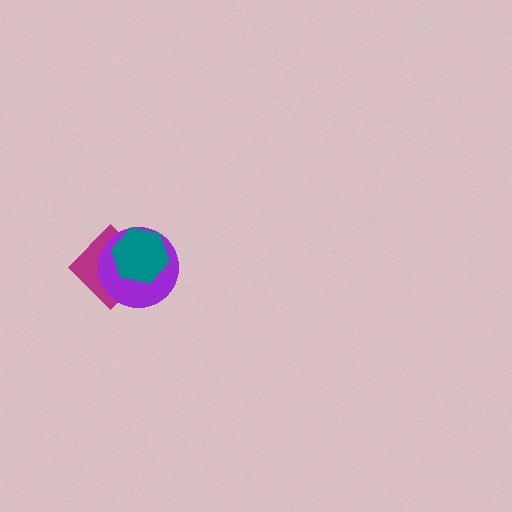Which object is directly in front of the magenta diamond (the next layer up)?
The purple circle is directly in front of the magenta diamond.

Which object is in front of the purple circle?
The teal hexagon is in front of the purple circle.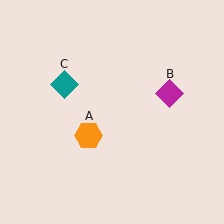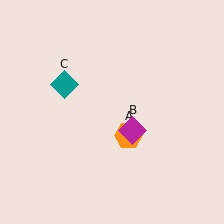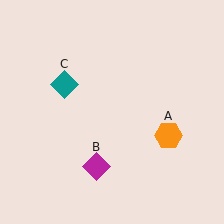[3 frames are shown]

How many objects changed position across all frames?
2 objects changed position: orange hexagon (object A), magenta diamond (object B).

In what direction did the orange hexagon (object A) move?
The orange hexagon (object A) moved right.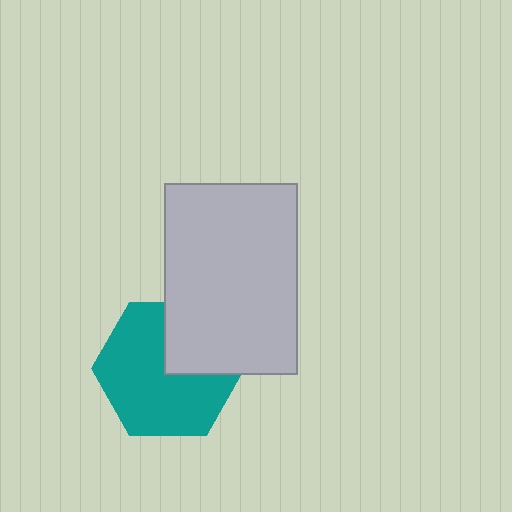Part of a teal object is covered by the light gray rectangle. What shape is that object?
It is a hexagon.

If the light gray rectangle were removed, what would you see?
You would see the complete teal hexagon.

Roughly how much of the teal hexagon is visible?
Most of it is visible (roughly 70%).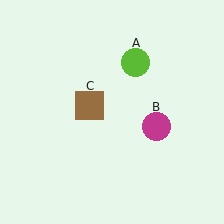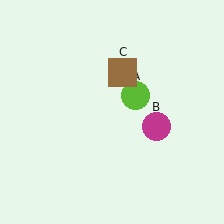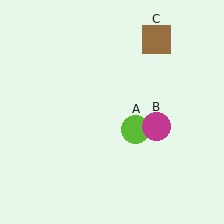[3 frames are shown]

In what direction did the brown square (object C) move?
The brown square (object C) moved up and to the right.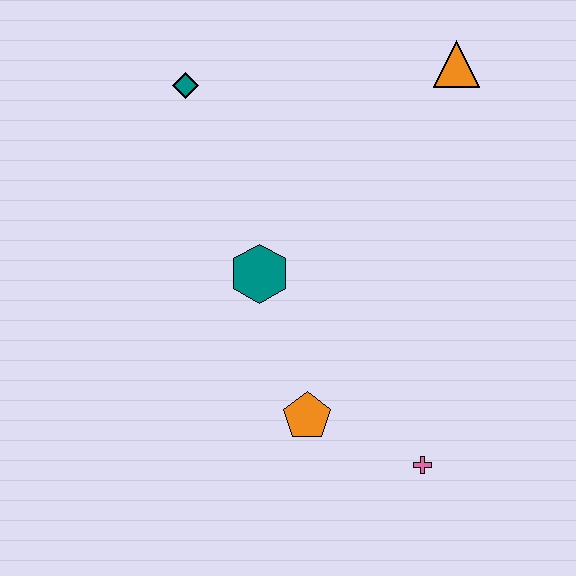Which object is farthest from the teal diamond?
The pink cross is farthest from the teal diamond.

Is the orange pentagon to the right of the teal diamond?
Yes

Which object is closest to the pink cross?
The orange pentagon is closest to the pink cross.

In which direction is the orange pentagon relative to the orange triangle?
The orange pentagon is below the orange triangle.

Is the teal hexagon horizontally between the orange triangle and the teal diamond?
Yes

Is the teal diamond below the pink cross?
No